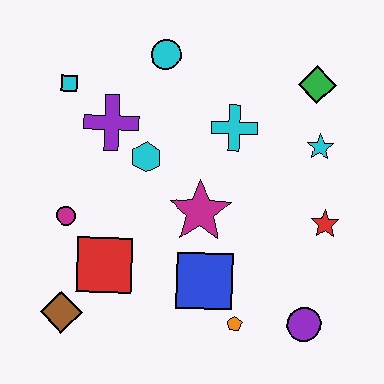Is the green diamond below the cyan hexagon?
No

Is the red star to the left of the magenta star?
No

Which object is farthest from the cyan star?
The brown diamond is farthest from the cyan star.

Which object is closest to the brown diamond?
The red square is closest to the brown diamond.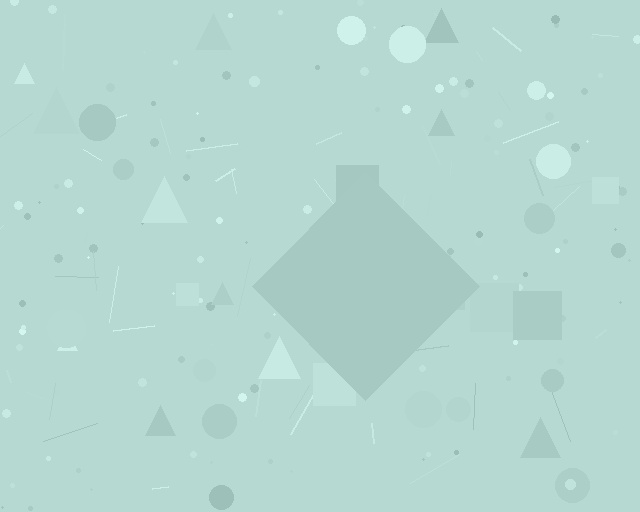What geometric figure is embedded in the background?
A diamond is embedded in the background.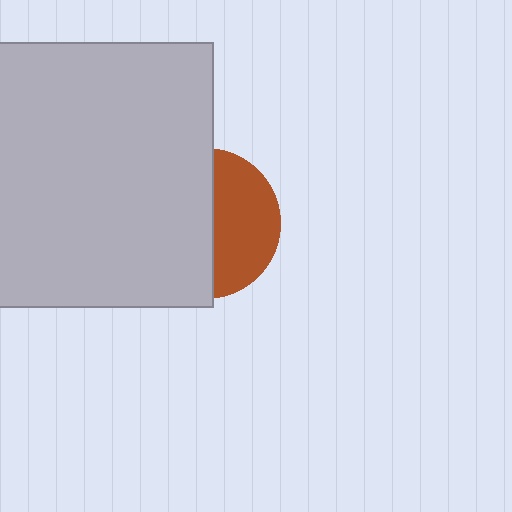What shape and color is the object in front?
The object in front is a light gray rectangle.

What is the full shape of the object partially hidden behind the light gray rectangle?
The partially hidden object is a brown circle.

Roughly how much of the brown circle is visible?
A small part of it is visible (roughly 43%).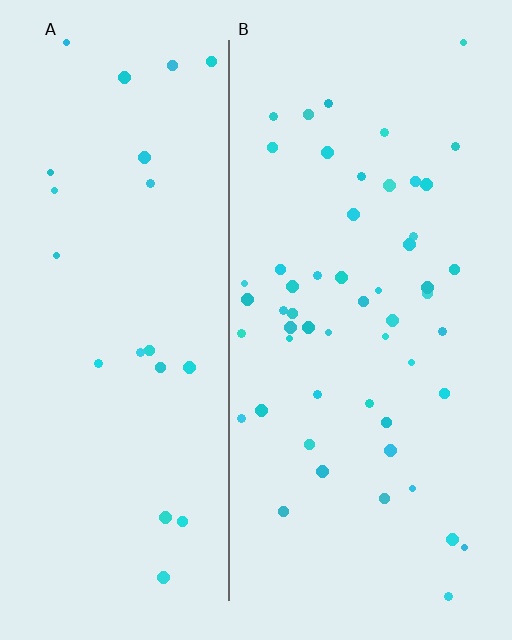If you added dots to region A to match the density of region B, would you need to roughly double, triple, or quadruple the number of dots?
Approximately double.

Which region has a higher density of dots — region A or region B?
B (the right).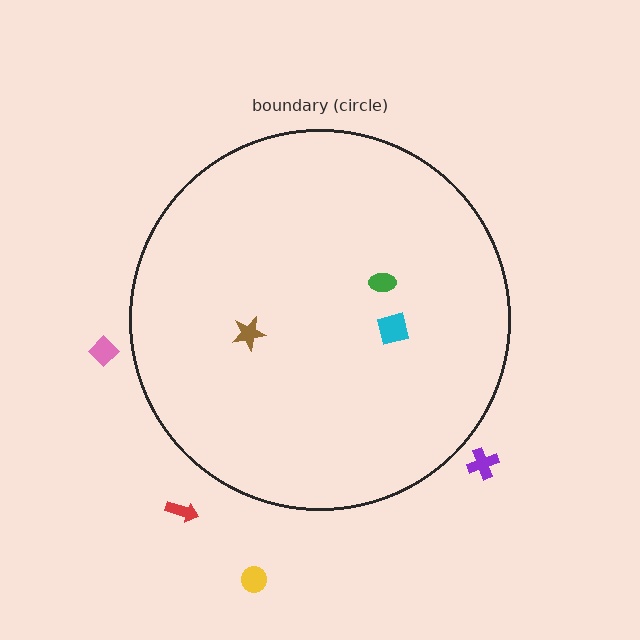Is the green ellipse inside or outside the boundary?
Inside.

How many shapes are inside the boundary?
3 inside, 4 outside.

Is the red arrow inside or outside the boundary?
Outside.